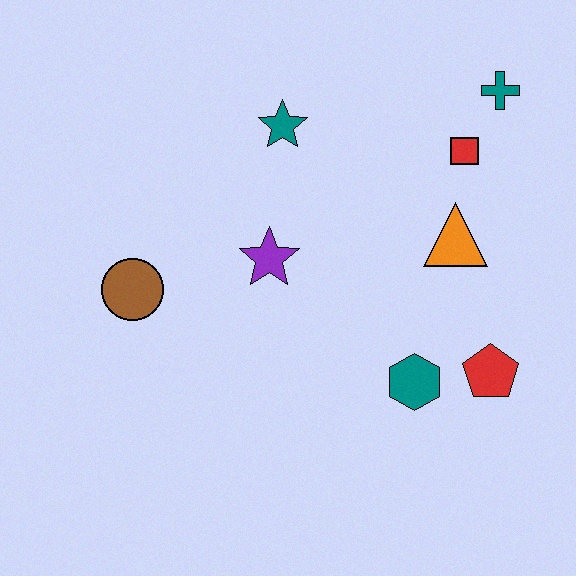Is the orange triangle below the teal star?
Yes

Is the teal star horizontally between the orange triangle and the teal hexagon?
No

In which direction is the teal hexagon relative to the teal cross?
The teal hexagon is below the teal cross.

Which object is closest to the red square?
The teal cross is closest to the red square.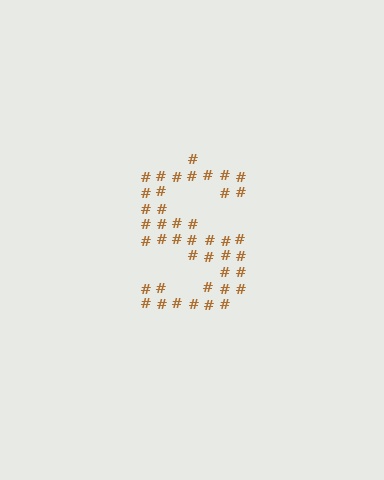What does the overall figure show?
The overall figure shows the letter S.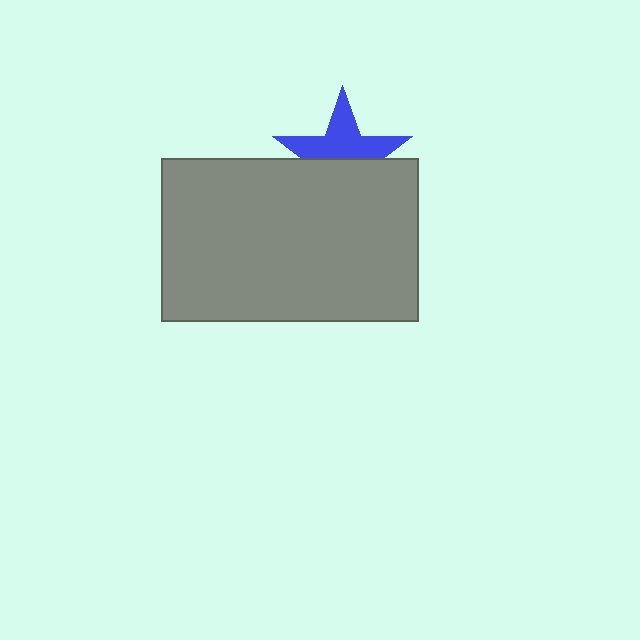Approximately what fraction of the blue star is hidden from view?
Roughly 48% of the blue star is hidden behind the gray rectangle.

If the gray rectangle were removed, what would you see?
You would see the complete blue star.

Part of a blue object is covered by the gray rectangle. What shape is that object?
It is a star.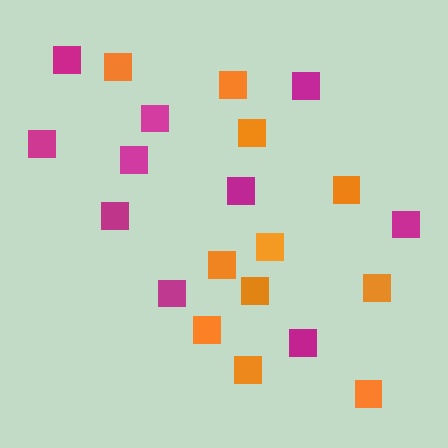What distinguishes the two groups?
There are 2 groups: one group of orange squares (11) and one group of magenta squares (10).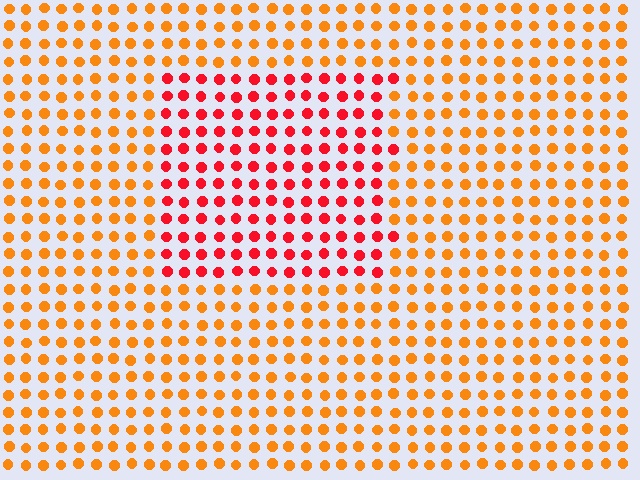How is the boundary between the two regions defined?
The boundary is defined purely by a slight shift in hue (about 37 degrees). Spacing, size, and orientation are identical on both sides.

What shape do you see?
I see a rectangle.